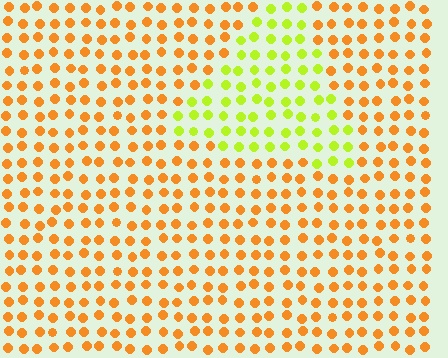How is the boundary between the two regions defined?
The boundary is defined purely by a slight shift in hue (about 48 degrees). Spacing, size, and orientation are identical on both sides.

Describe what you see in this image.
The image is filled with small orange elements in a uniform arrangement. A triangle-shaped region is visible where the elements are tinted to a slightly different hue, forming a subtle color boundary.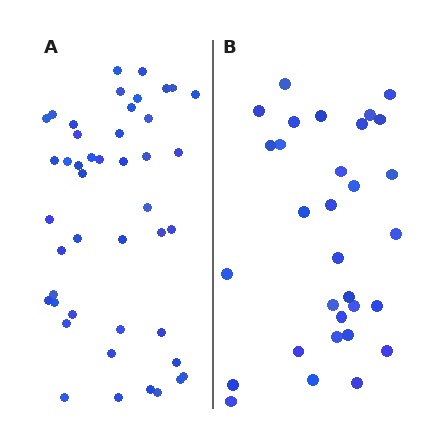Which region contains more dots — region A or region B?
Region A (the left region) has more dots.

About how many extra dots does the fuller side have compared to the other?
Region A has approximately 15 more dots than region B.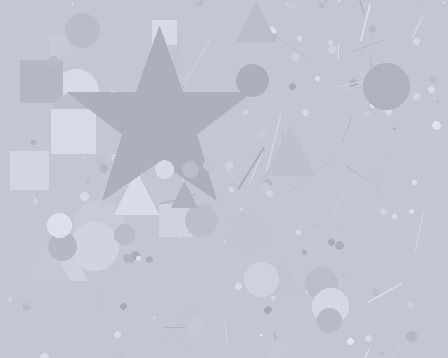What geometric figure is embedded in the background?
A star is embedded in the background.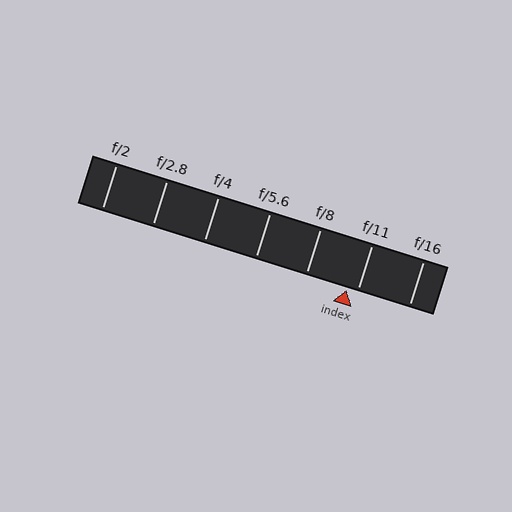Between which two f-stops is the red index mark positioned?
The index mark is between f/8 and f/11.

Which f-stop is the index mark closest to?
The index mark is closest to f/11.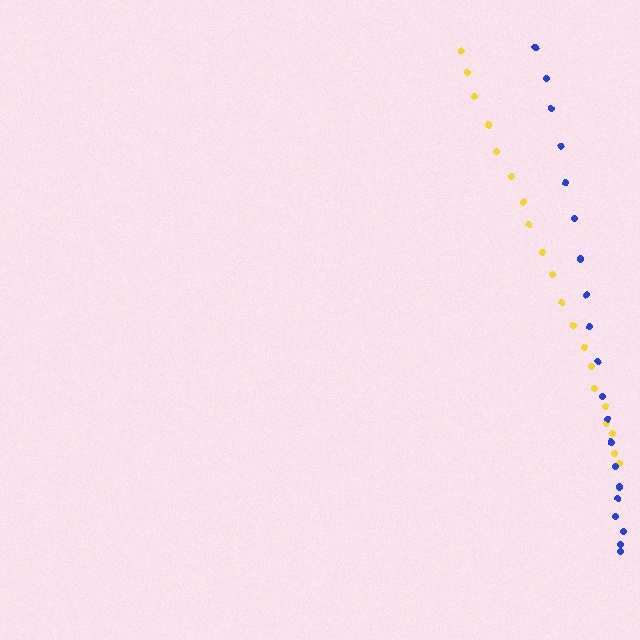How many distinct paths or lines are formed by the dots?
There are 2 distinct paths.